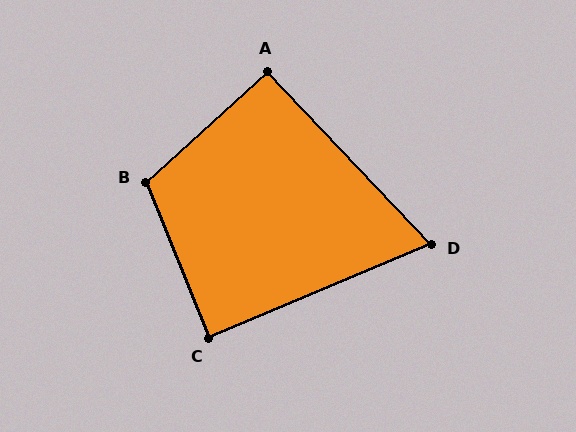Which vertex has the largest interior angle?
B, at approximately 110 degrees.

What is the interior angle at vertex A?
Approximately 91 degrees (approximately right).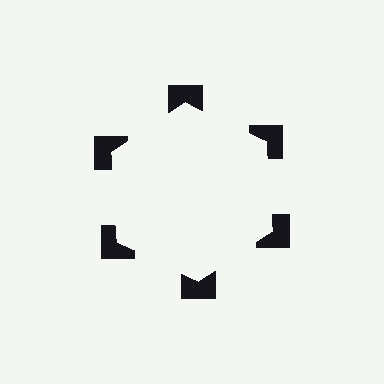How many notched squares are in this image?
There are 6 — one at each vertex of the illusory hexagon.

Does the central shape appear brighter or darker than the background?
It typically appears slightly brighter than the background, even though no actual brightness change is drawn.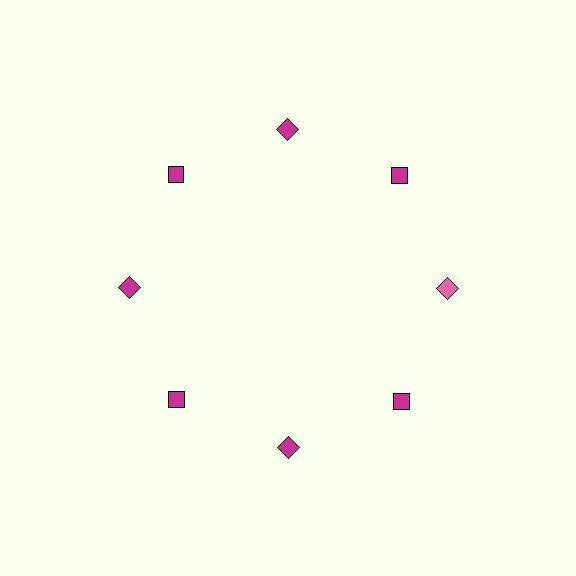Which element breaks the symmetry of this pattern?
The pink diamond at roughly the 3 o'clock position breaks the symmetry. All other shapes are magenta diamonds.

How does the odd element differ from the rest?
It has a different color: pink instead of magenta.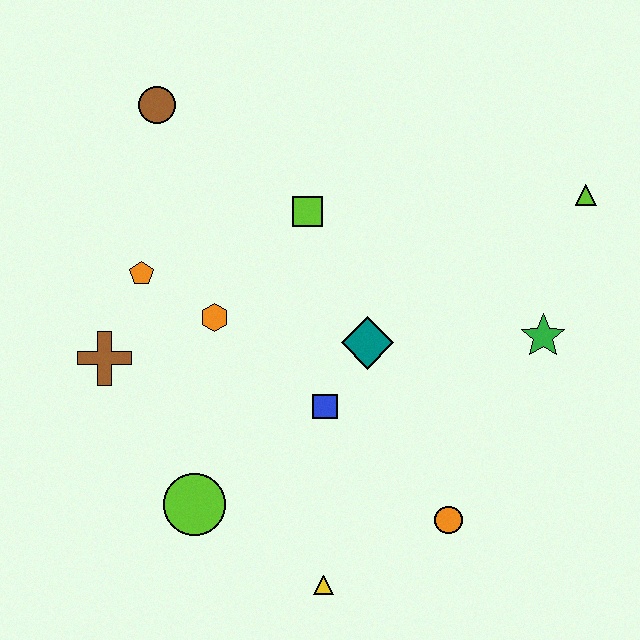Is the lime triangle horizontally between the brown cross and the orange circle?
No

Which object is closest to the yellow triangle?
The orange circle is closest to the yellow triangle.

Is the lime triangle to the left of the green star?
No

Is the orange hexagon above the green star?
Yes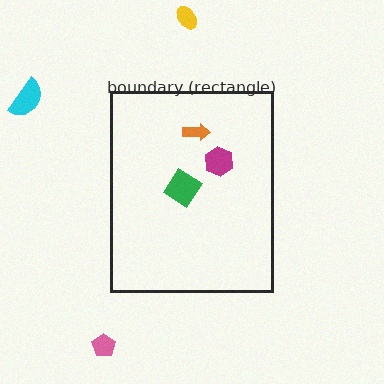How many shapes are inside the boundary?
3 inside, 3 outside.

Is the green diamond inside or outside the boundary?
Inside.